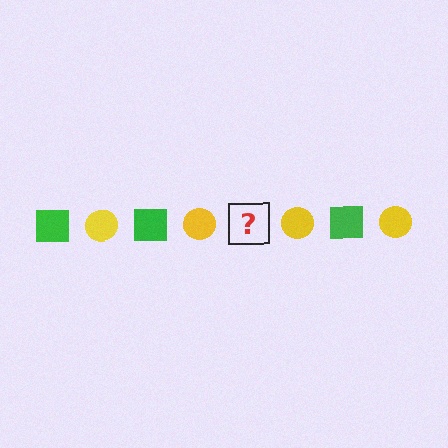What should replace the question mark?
The question mark should be replaced with a green square.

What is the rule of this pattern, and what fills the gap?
The rule is that the pattern alternates between green square and yellow circle. The gap should be filled with a green square.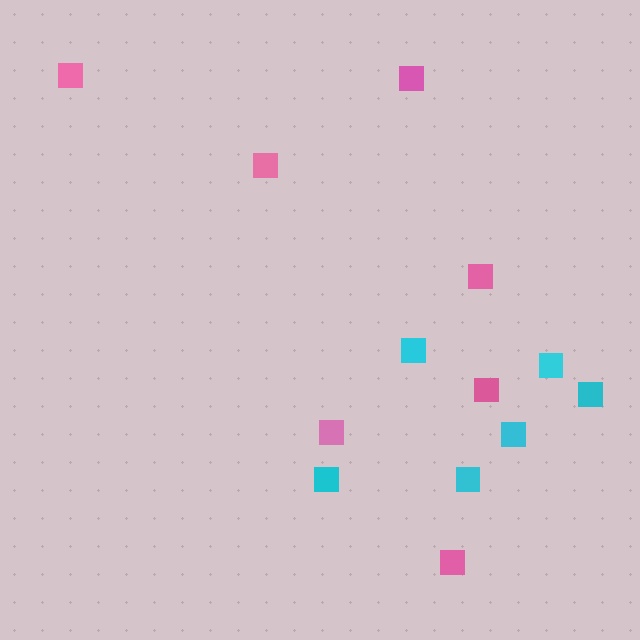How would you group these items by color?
There are 2 groups: one group of pink squares (7) and one group of cyan squares (6).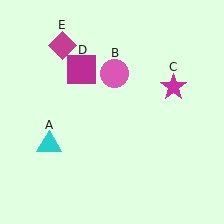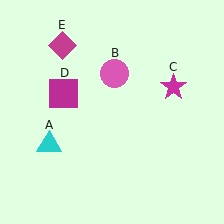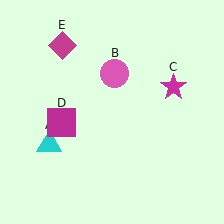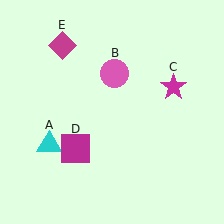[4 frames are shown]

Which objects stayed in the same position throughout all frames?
Cyan triangle (object A) and pink circle (object B) and magenta star (object C) and magenta diamond (object E) remained stationary.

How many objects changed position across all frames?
1 object changed position: magenta square (object D).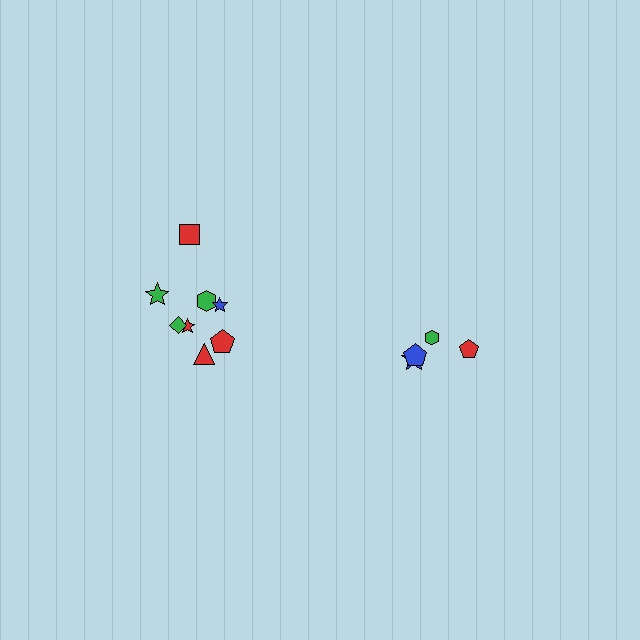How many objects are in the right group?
There are 4 objects.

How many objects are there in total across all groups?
There are 12 objects.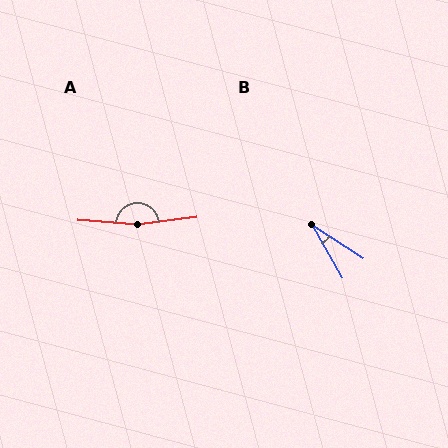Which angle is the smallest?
B, at approximately 28 degrees.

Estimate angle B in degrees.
Approximately 28 degrees.